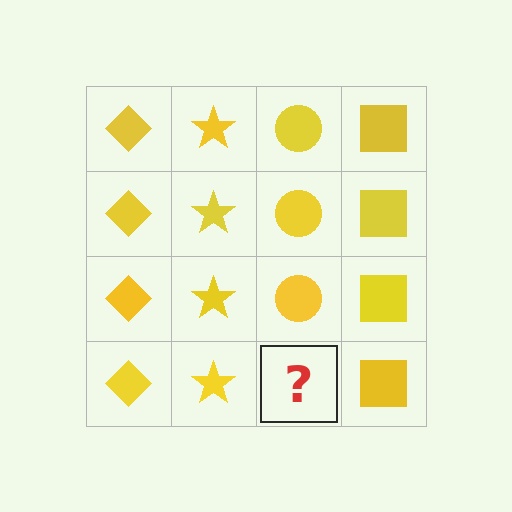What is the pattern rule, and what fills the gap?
The rule is that each column has a consistent shape. The gap should be filled with a yellow circle.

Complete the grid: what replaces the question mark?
The question mark should be replaced with a yellow circle.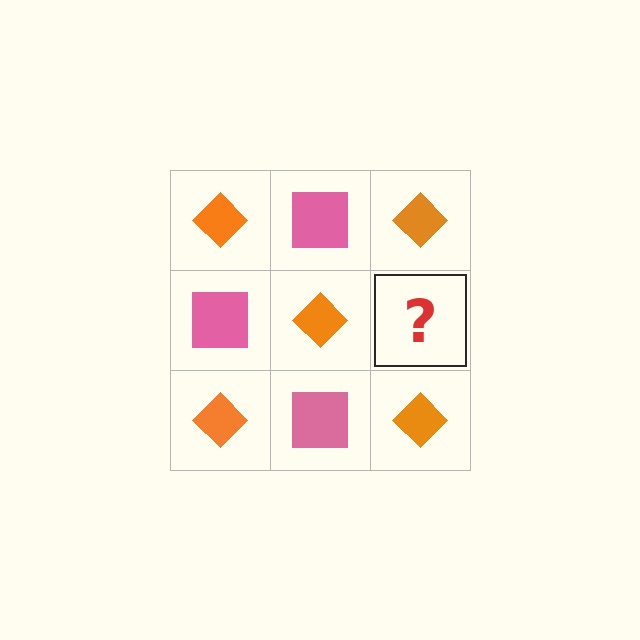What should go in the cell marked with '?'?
The missing cell should contain a pink square.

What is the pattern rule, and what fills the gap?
The rule is that it alternates orange diamond and pink square in a checkerboard pattern. The gap should be filled with a pink square.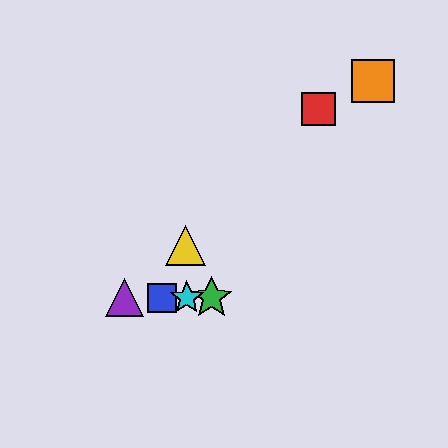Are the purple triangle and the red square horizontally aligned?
No, the purple triangle is at y≈298 and the red square is at y≈109.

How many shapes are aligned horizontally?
4 shapes (the blue square, the green star, the purple triangle, the cyan star) are aligned horizontally.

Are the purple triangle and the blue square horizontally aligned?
Yes, both are at y≈298.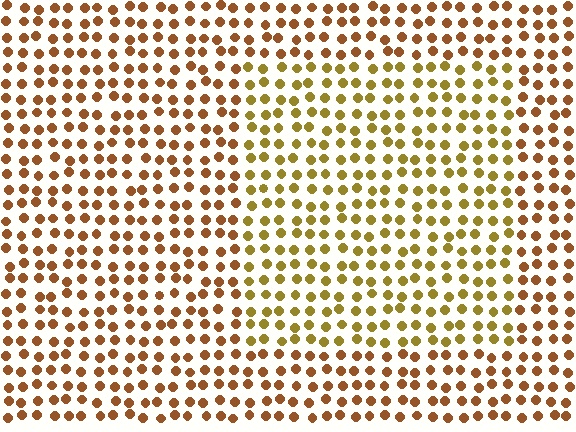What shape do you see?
I see a rectangle.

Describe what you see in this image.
The image is filled with small brown elements in a uniform arrangement. A rectangle-shaped region is visible where the elements are tinted to a slightly different hue, forming a subtle color boundary.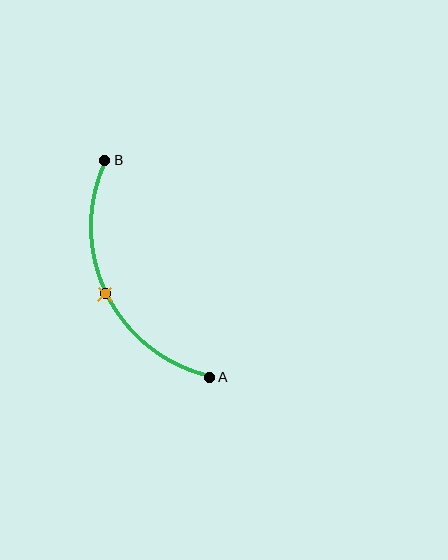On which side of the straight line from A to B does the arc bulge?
The arc bulges to the left of the straight line connecting A and B.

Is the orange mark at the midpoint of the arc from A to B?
Yes. The orange mark lies on the arc at equal arc-length from both A and B — it is the arc midpoint.